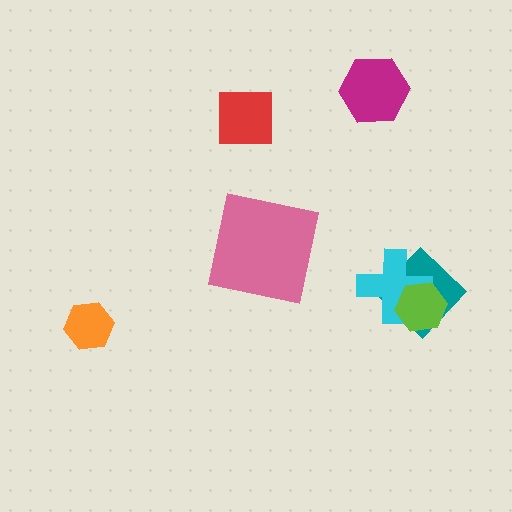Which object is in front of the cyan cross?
The lime hexagon is in front of the cyan cross.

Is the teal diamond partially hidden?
Yes, it is partially covered by another shape.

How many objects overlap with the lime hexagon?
2 objects overlap with the lime hexagon.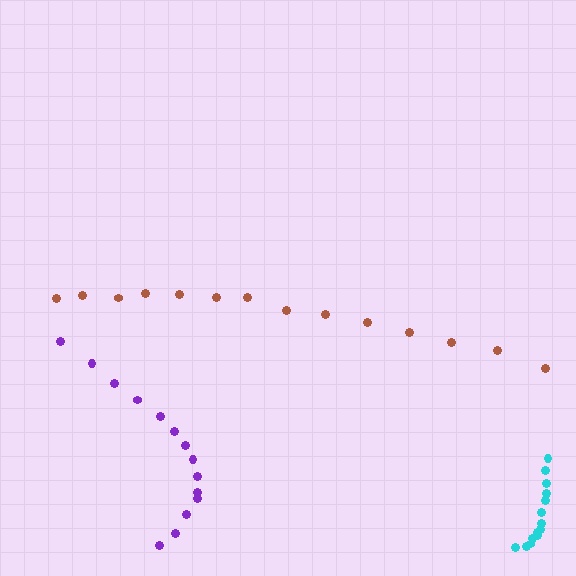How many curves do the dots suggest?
There are 3 distinct paths.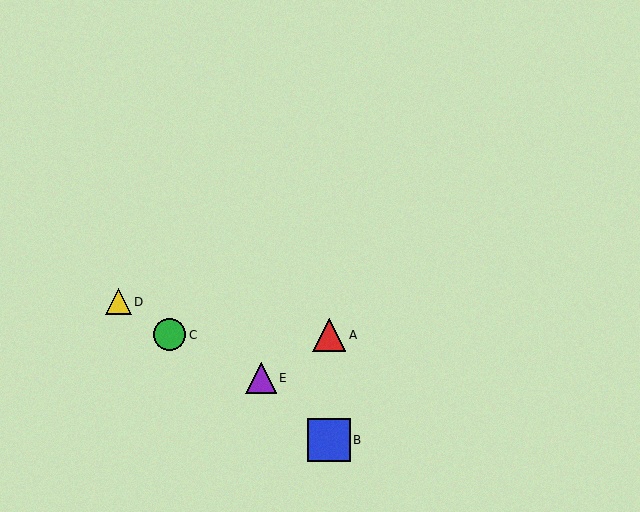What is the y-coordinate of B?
Object B is at y≈440.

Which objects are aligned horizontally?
Objects A, C are aligned horizontally.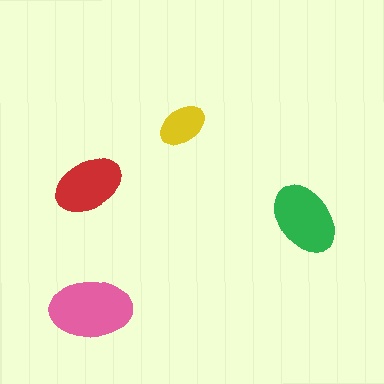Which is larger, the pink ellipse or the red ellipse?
The pink one.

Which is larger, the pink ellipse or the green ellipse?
The pink one.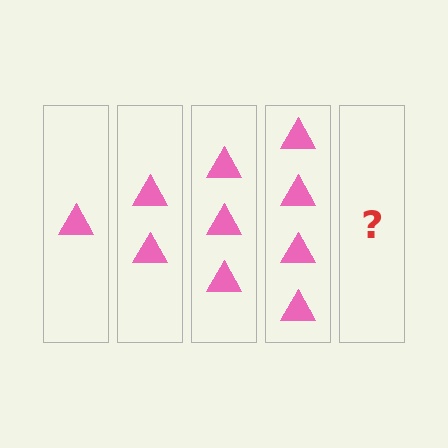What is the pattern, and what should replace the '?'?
The pattern is that each step adds one more triangle. The '?' should be 5 triangles.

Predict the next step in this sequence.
The next step is 5 triangles.